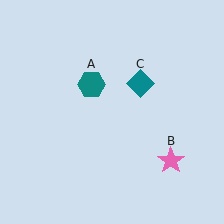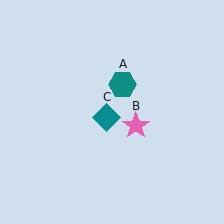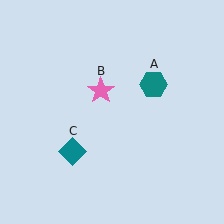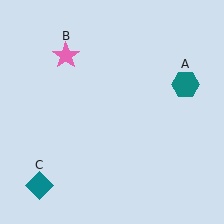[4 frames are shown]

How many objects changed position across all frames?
3 objects changed position: teal hexagon (object A), pink star (object B), teal diamond (object C).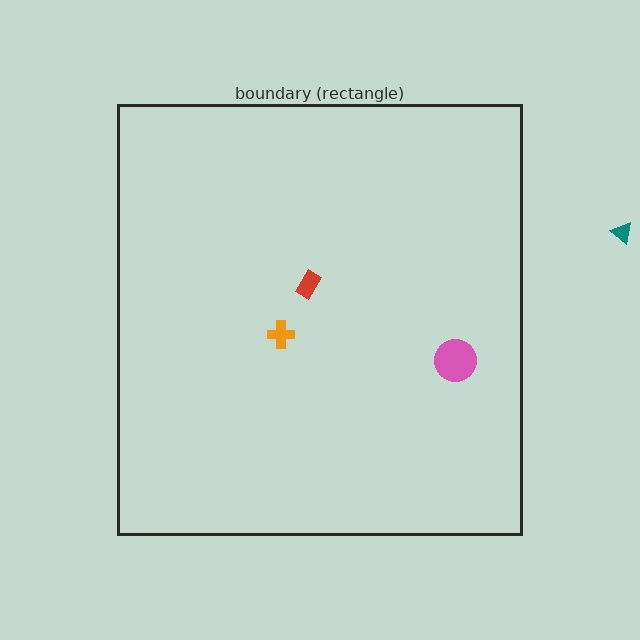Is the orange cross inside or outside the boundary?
Inside.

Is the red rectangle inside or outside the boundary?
Inside.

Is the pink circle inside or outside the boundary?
Inside.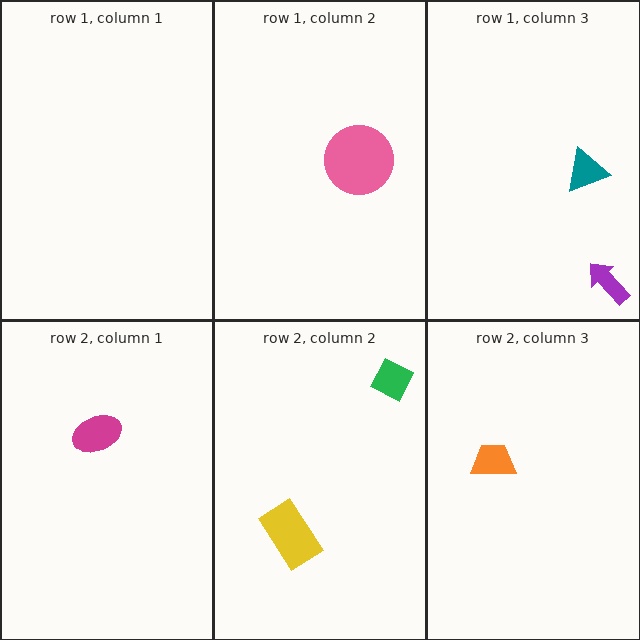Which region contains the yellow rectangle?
The row 2, column 2 region.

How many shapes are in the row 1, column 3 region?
2.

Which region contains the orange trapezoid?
The row 2, column 3 region.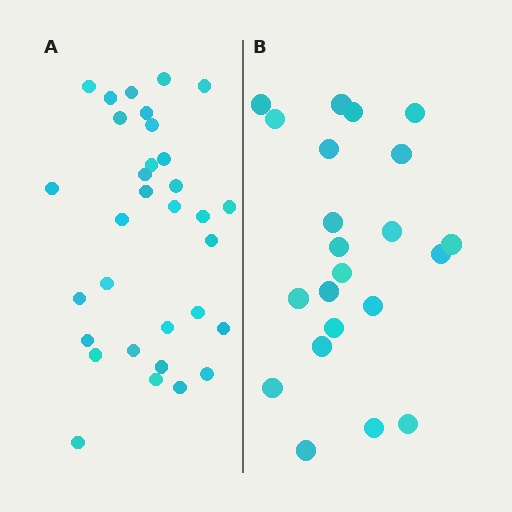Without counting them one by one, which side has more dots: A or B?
Region A (the left region) has more dots.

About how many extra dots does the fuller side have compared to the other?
Region A has roughly 10 or so more dots than region B.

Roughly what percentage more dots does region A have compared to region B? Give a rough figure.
About 45% more.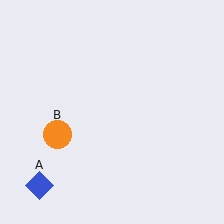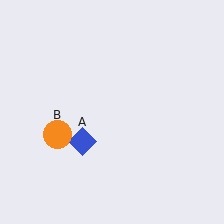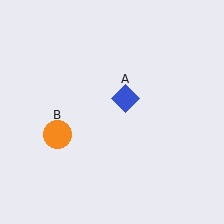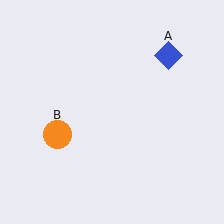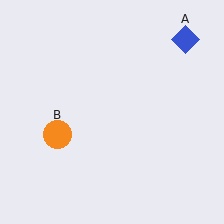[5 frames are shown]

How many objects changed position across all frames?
1 object changed position: blue diamond (object A).